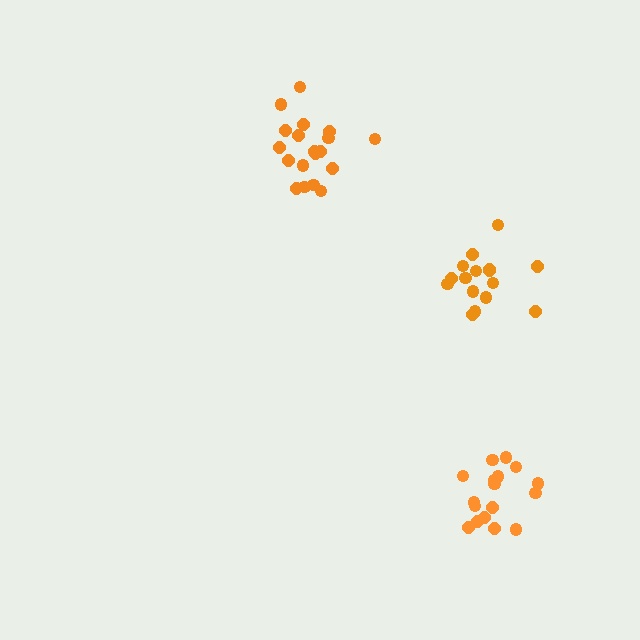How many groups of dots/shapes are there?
There are 3 groups.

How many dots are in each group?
Group 1: 19 dots, Group 2: 16 dots, Group 3: 17 dots (52 total).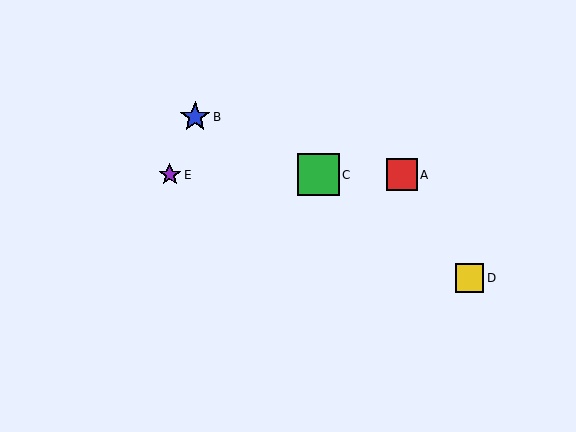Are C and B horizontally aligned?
No, C is at y≈175 and B is at y≈117.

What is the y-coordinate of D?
Object D is at y≈278.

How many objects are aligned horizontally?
3 objects (A, C, E) are aligned horizontally.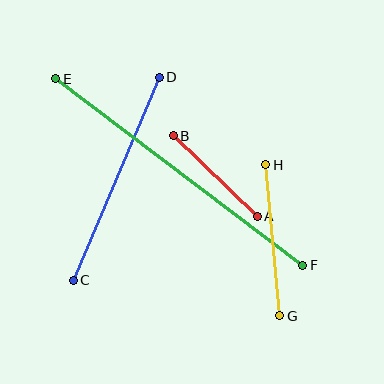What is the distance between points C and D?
The distance is approximately 221 pixels.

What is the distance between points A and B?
The distance is approximately 116 pixels.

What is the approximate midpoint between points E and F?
The midpoint is at approximately (179, 172) pixels.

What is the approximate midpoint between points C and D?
The midpoint is at approximately (116, 179) pixels.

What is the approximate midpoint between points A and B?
The midpoint is at approximately (215, 176) pixels.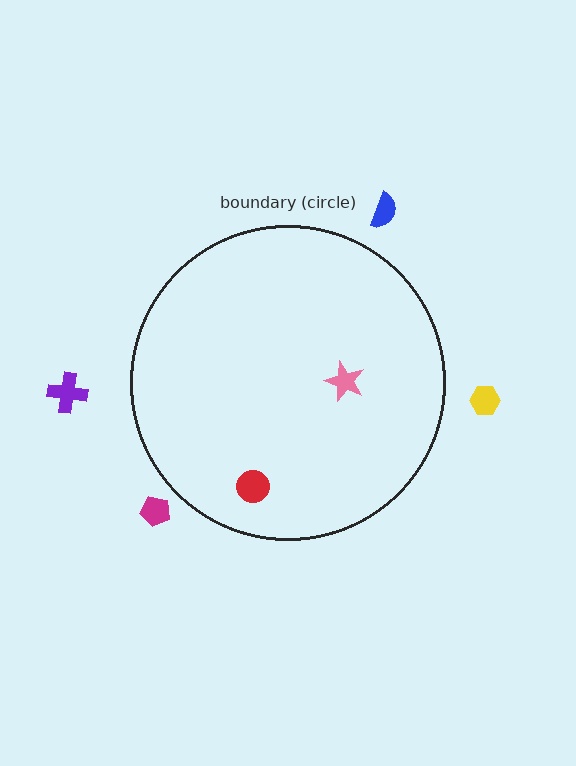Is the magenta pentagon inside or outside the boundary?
Outside.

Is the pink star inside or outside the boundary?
Inside.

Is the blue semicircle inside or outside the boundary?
Outside.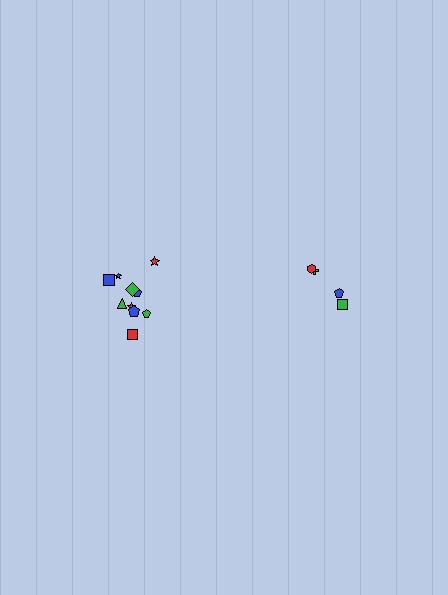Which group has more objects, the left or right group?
The left group.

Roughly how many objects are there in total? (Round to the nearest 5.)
Roughly 15 objects in total.